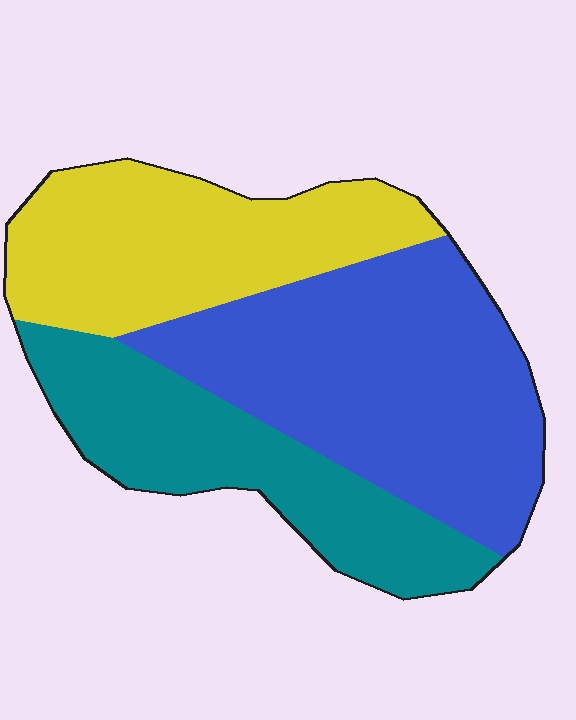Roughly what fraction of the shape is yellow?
Yellow takes up between a quarter and a half of the shape.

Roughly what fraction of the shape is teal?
Teal covers roughly 25% of the shape.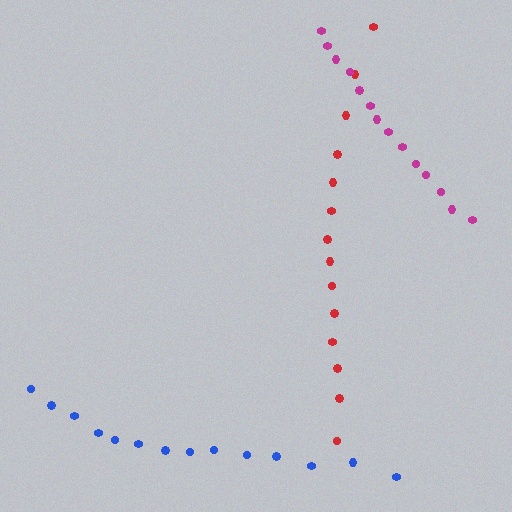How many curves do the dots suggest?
There are 3 distinct paths.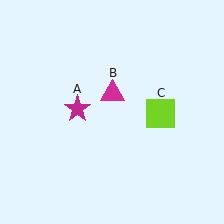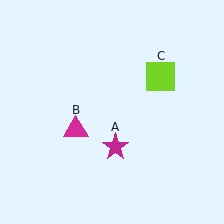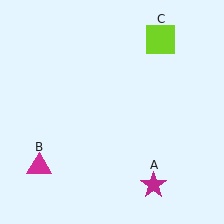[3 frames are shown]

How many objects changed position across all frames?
3 objects changed position: magenta star (object A), magenta triangle (object B), lime square (object C).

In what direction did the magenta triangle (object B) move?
The magenta triangle (object B) moved down and to the left.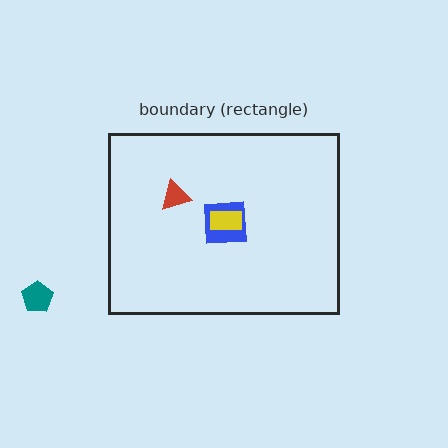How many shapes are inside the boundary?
3 inside, 1 outside.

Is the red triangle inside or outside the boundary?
Inside.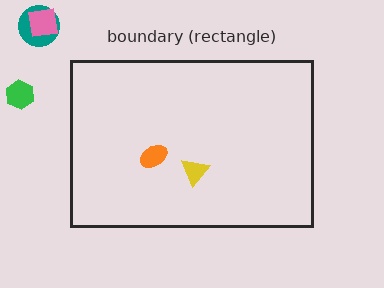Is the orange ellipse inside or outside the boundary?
Inside.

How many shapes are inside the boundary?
2 inside, 3 outside.